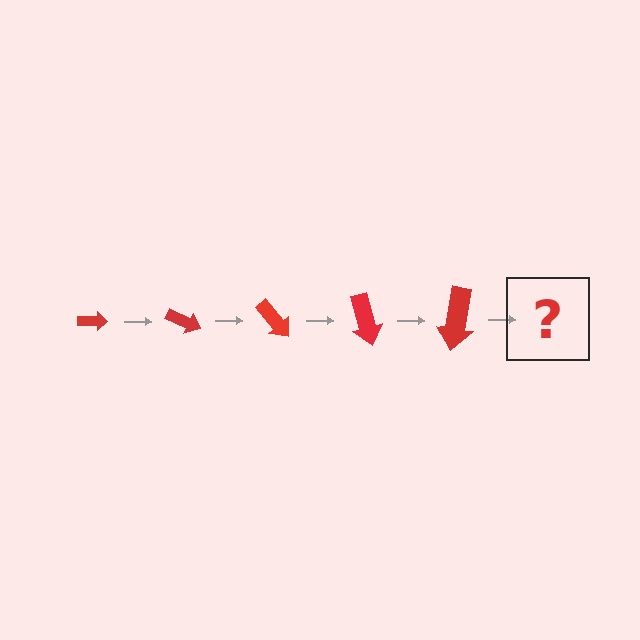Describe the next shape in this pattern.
It should be an arrow, larger than the previous one and rotated 125 degrees from the start.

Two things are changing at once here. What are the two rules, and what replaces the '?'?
The two rules are that the arrow grows larger each step and it rotates 25 degrees each step. The '?' should be an arrow, larger than the previous one and rotated 125 degrees from the start.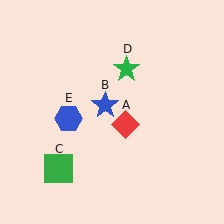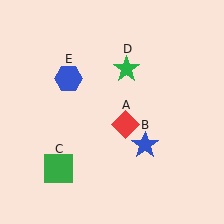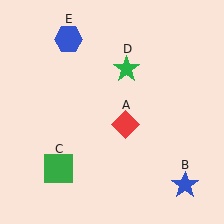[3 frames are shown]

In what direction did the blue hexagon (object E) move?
The blue hexagon (object E) moved up.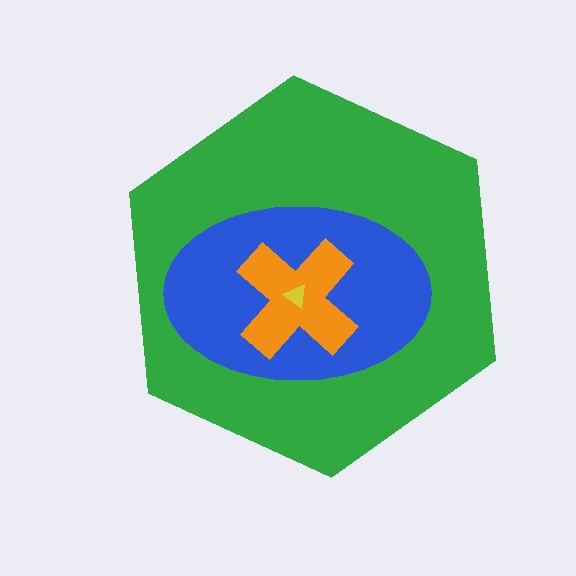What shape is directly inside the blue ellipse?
The orange cross.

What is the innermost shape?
The yellow triangle.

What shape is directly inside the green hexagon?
The blue ellipse.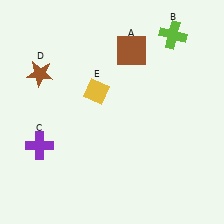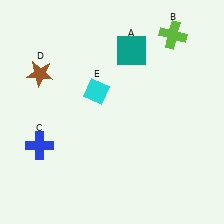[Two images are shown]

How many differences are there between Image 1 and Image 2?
There are 3 differences between the two images.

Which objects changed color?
A changed from brown to teal. C changed from purple to blue. E changed from yellow to cyan.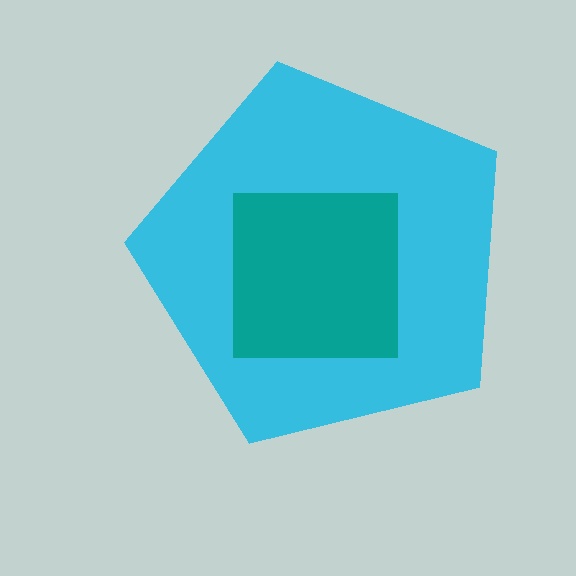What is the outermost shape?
The cyan pentagon.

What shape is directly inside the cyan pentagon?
The teal square.